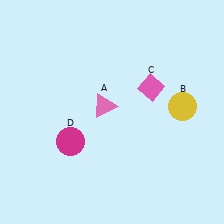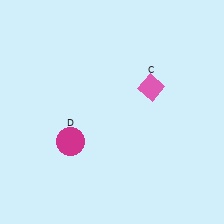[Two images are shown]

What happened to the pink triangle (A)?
The pink triangle (A) was removed in Image 2. It was in the top-left area of Image 1.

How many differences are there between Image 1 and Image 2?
There are 2 differences between the two images.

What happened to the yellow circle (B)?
The yellow circle (B) was removed in Image 2. It was in the top-right area of Image 1.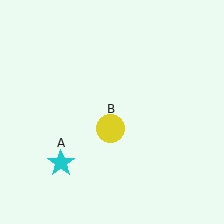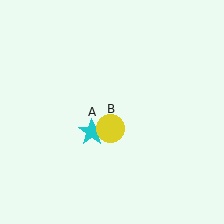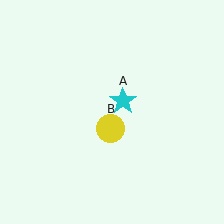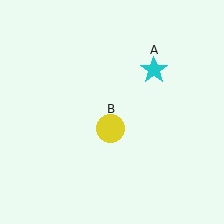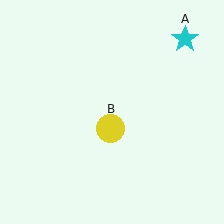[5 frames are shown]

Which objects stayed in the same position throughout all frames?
Yellow circle (object B) remained stationary.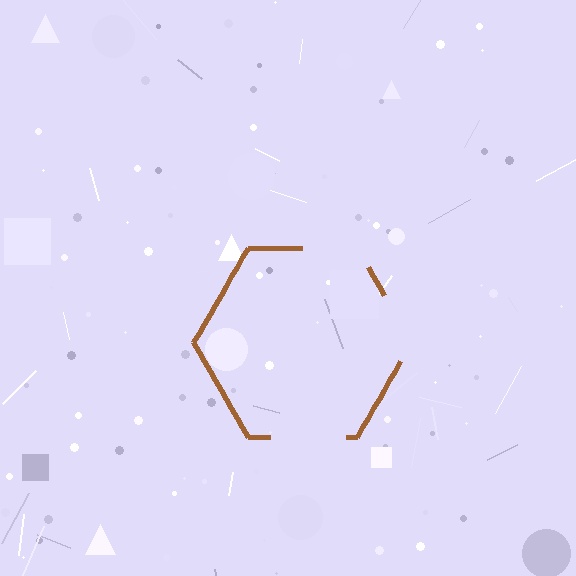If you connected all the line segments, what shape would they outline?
They would outline a hexagon.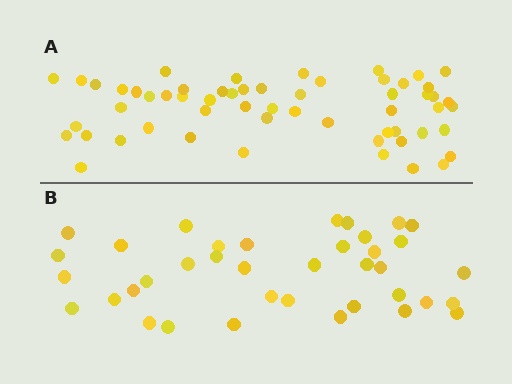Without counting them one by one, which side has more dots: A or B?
Region A (the top region) has more dots.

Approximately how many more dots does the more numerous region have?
Region A has approximately 20 more dots than region B.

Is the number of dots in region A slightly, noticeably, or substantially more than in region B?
Region A has substantially more. The ratio is roughly 1.5 to 1.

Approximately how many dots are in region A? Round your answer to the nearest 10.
About 60 dots. (The exact count is 57, which rounds to 60.)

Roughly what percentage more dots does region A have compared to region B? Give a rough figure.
About 50% more.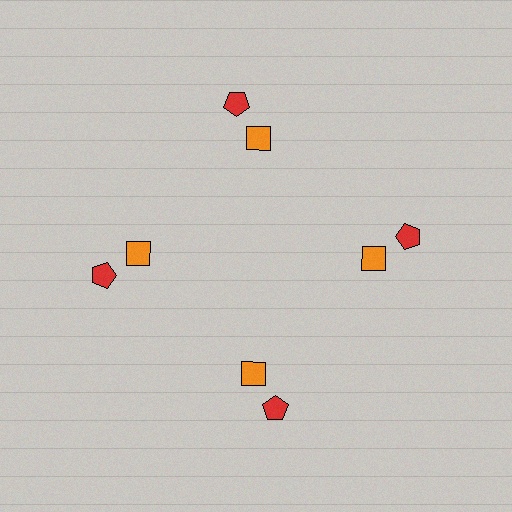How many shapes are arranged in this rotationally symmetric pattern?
There are 8 shapes, arranged in 4 groups of 2.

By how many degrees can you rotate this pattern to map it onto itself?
The pattern maps onto itself every 90 degrees of rotation.